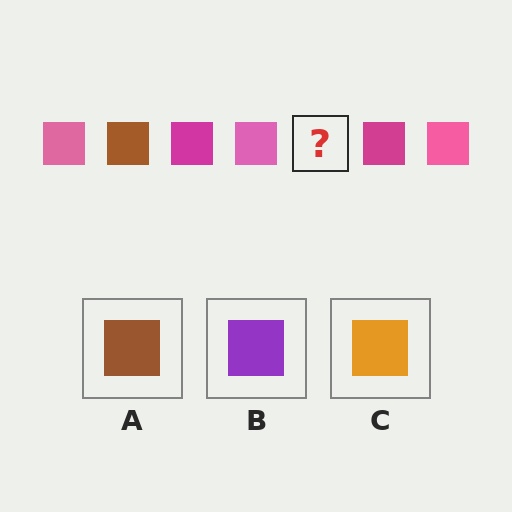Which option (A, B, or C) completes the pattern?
A.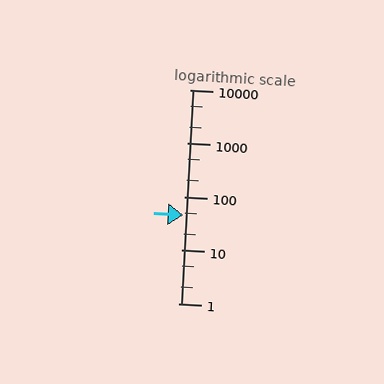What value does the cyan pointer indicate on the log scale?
The pointer indicates approximately 46.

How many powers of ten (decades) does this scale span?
The scale spans 4 decades, from 1 to 10000.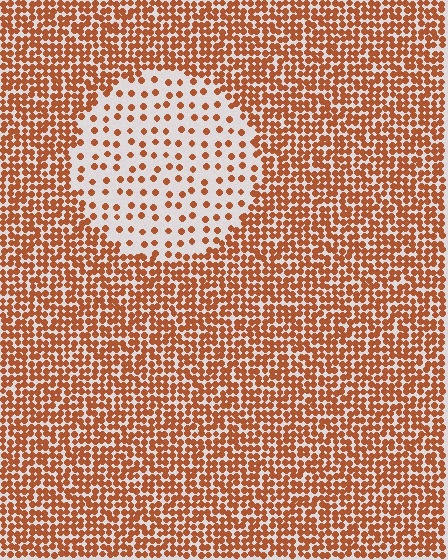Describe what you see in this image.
The image contains small brown elements arranged at two different densities. A circle-shaped region is visible where the elements are less densely packed than the surrounding area.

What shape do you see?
I see a circle.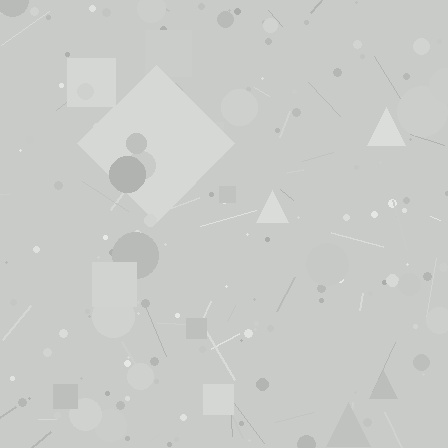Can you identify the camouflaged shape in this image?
The camouflaged shape is a diamond.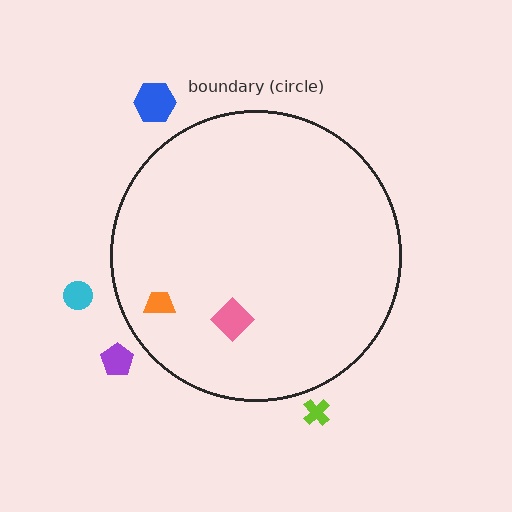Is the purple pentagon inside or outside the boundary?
Outside.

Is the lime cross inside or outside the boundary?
Outside.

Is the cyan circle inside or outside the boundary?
Outside.